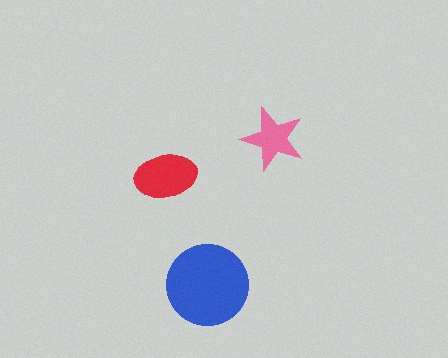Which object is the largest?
The blue circle.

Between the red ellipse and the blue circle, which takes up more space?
The blue circle.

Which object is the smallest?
The pink star.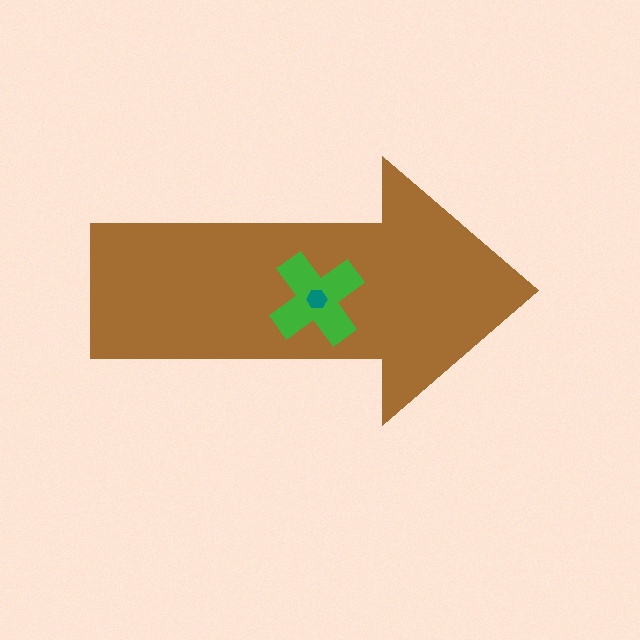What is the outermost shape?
The brown arrow.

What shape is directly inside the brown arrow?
The green cross.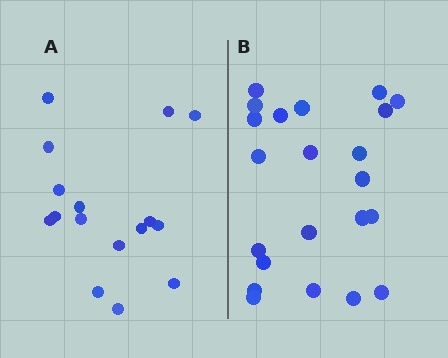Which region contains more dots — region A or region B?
Region B (the right region) has more dots.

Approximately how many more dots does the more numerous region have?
Region B has about 6 more dots than region A.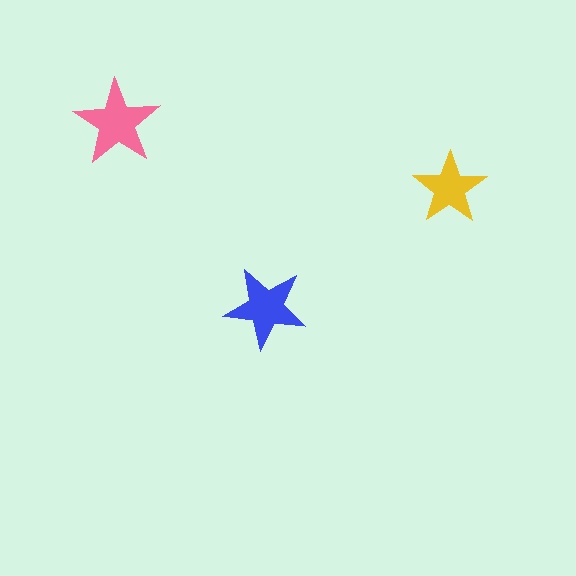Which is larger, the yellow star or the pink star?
The pink one.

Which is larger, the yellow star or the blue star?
The blue one.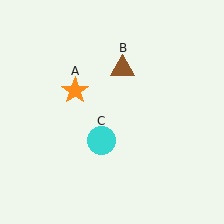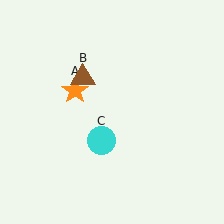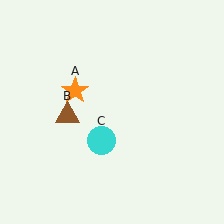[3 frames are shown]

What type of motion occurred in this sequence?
The brown triangle (object B) rotated counterclockwise around the center of the scene.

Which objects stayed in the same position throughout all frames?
Orange star (object A) and cyan circle (object C) remained stationary.